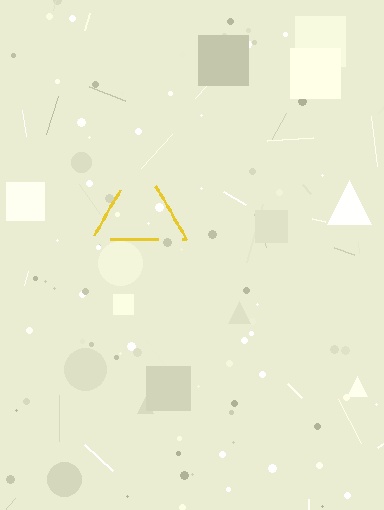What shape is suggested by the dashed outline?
The dashed outline suggests a triangle.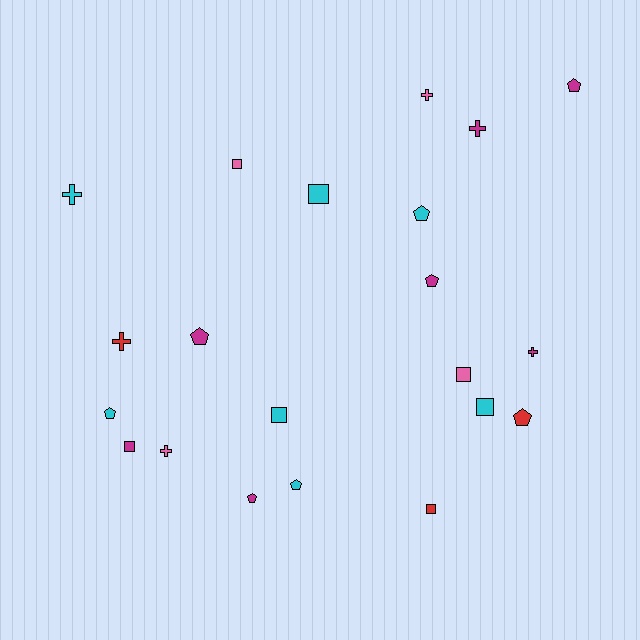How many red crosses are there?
There is 1 red cross.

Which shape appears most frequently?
Pentagon, with 8 objects.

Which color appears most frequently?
Cyan, with 7 objects.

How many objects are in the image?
There are 21 objects.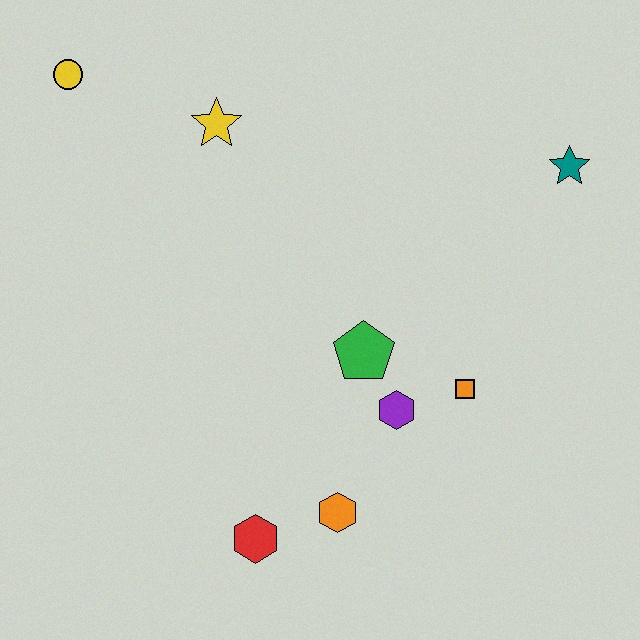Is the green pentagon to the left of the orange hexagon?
No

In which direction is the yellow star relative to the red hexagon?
The yellow star is above the red hexagon.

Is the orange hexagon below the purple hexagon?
Yes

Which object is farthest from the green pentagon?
The yellow circle is farthest from the green pentagon.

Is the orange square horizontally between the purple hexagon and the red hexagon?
No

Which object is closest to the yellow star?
The yellow circle is closest to the yellow star.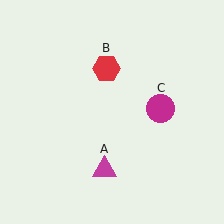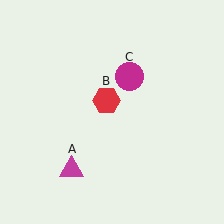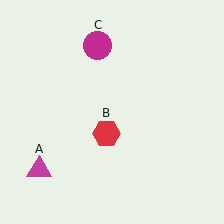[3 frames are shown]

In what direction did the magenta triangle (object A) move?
The magenta triangle (object A) moved left.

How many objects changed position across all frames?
3 objects changed position: magenta triangle (object A), red hexagon (object B), magenta circle (object C).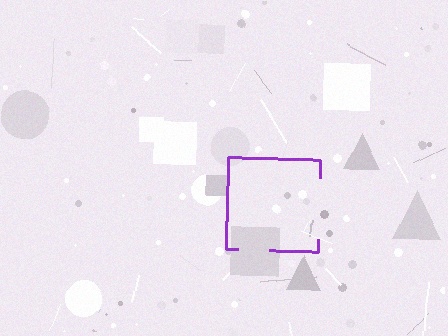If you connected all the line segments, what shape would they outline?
They would outline a square.